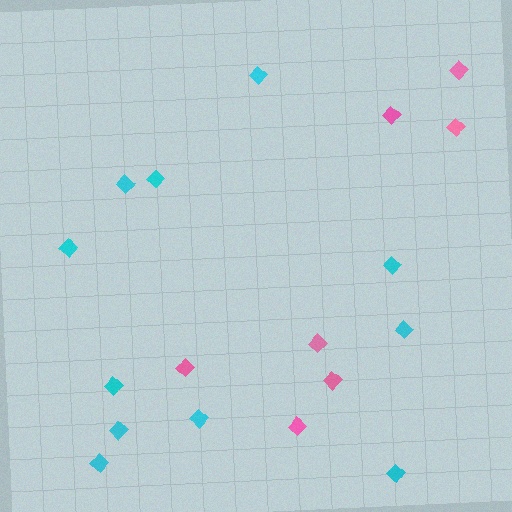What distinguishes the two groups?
There are 2 groups: one group of pink diamonds (7) and one group of cyan diamonds (11).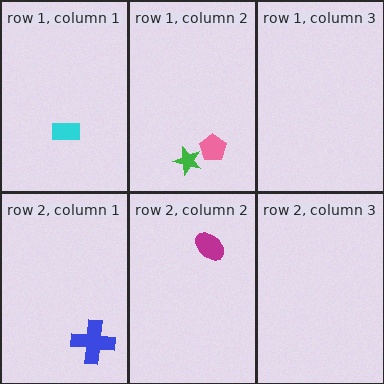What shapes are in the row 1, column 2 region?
The green star, the pink pentagon.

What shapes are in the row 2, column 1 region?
The blue cross.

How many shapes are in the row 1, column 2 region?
2.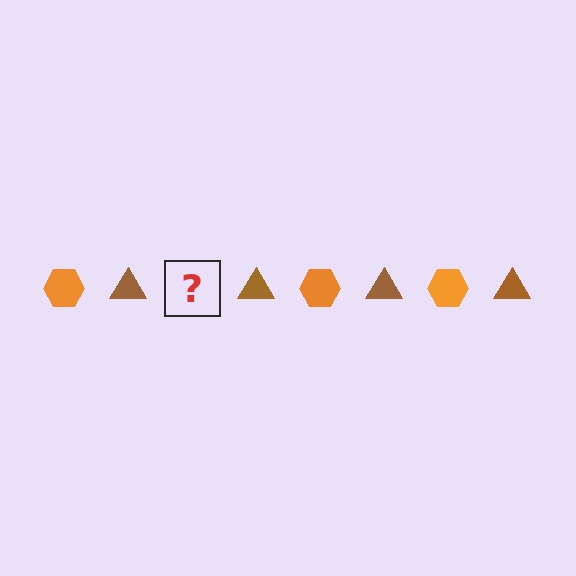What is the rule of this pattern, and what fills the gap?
The rule is that the pattern alternates between orange hexagon and brown triangle. The gap should be filled with an orange hexagon.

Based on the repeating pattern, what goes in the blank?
The blank should be an orange hexagon.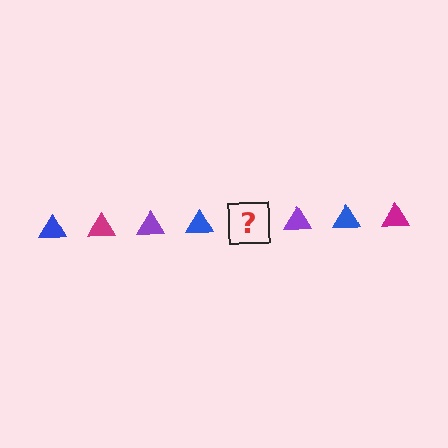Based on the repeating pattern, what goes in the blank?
The blank should be a magenta triangle.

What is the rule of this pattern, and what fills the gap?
The rule is that the pattern cycles through blue, magenta, purple triangles. The gap should be filled with a magenta triangle.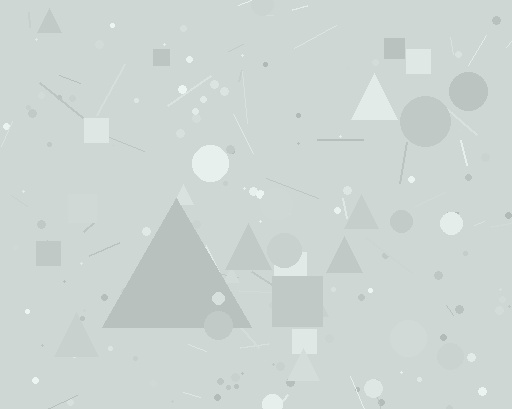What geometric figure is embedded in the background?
A triangle is embedded in the background.